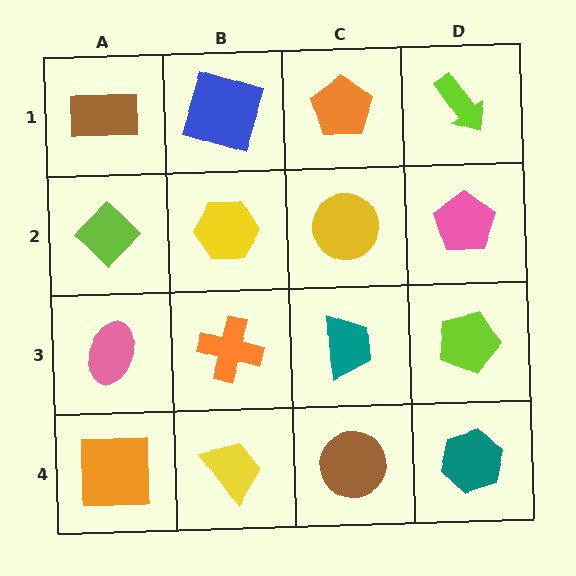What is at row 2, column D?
A pink pentagon.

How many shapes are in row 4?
4 shapes.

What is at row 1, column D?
A lime arrow.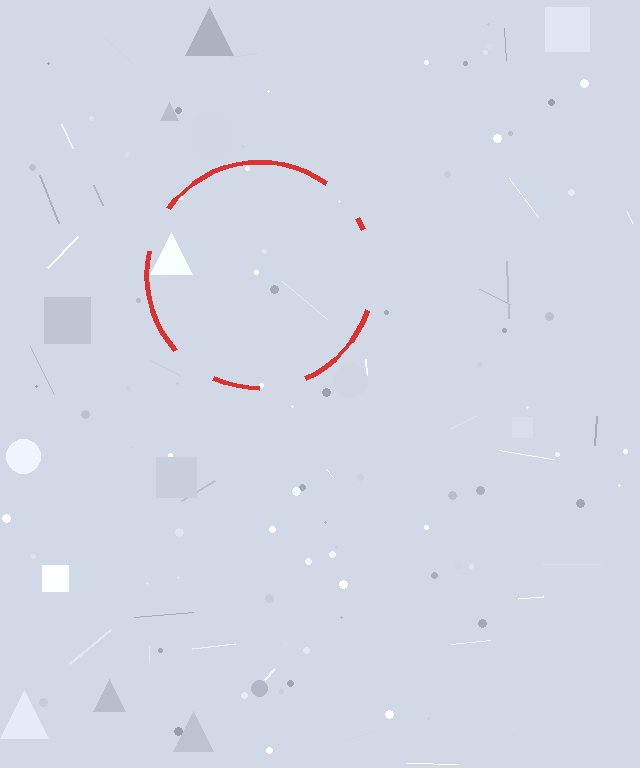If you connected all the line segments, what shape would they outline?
They would outline a circle.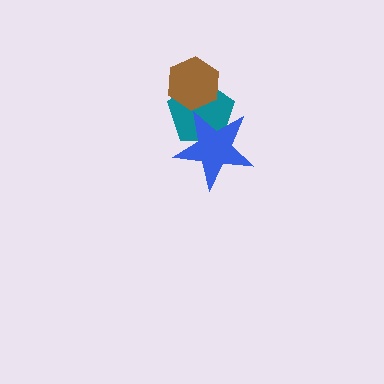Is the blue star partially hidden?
No, no other shape covers it.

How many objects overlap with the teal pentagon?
2 objects overlap with the teal pentagon.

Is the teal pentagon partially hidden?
Yes, it is partially covered by another shape.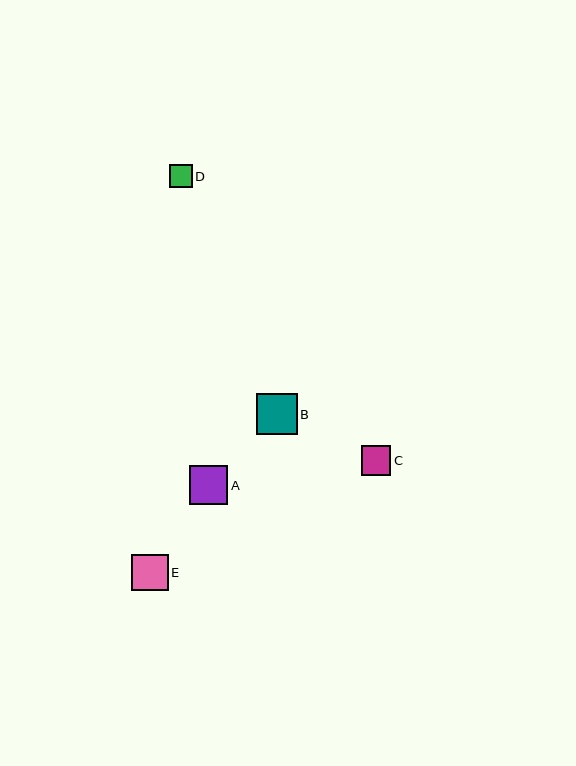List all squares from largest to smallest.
From largest to smallest: B, A, E, C, D.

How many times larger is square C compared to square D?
Square C is approximately 1.3 times the size of square D.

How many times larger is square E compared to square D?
Square E is approximately 1.6 times the size of square D.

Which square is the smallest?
Square D is the smallest with a size of approximately 22 pixels.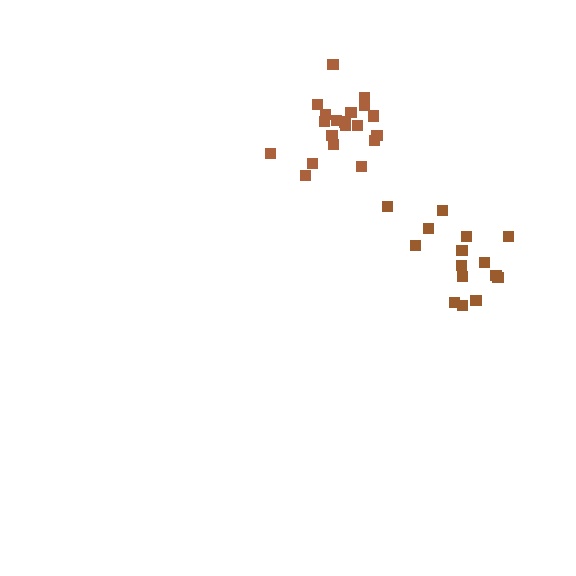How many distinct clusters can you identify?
There are 2 distinct clusters.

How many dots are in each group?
Group 1: 20 dots, Group 2: 15 dots (35 total).